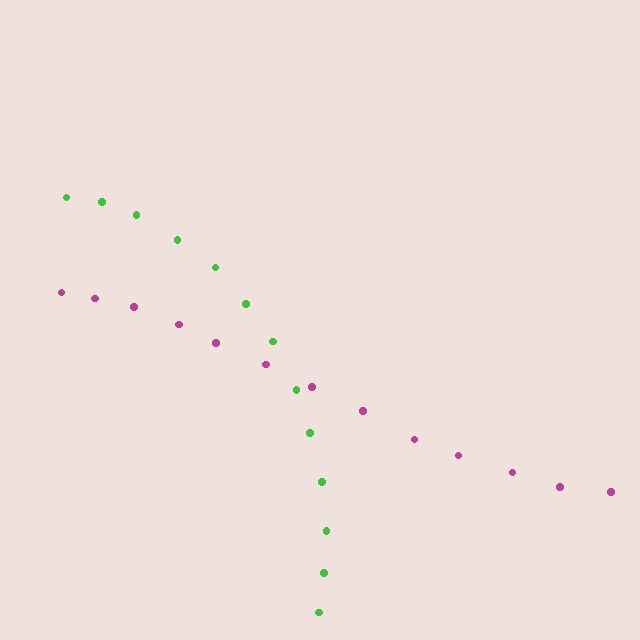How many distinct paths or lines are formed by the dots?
There are 2 distinct paths.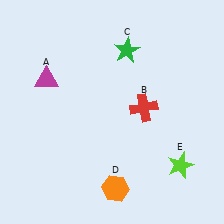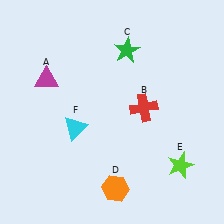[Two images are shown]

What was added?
A cyan triangle (F) was added in Image 2.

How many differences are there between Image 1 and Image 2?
There is 1 difference between the two images.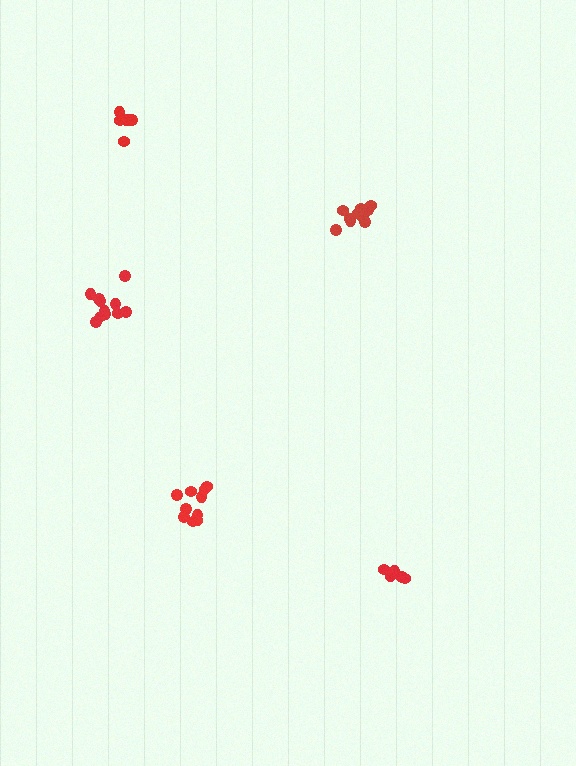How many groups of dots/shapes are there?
There are 5 groups.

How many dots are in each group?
Group 1: 11 dots, Group 2: 11 dots, Group 3: 10 dots, Group 4: 6 dots, Group 5: 6 dots (44 total).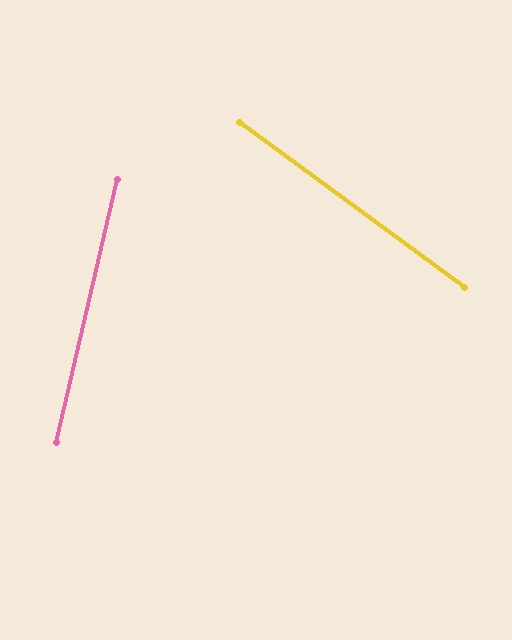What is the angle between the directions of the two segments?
Approximately 67 degrees.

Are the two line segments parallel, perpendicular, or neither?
Neither parallel nor perpendicular — they differ by about 67°.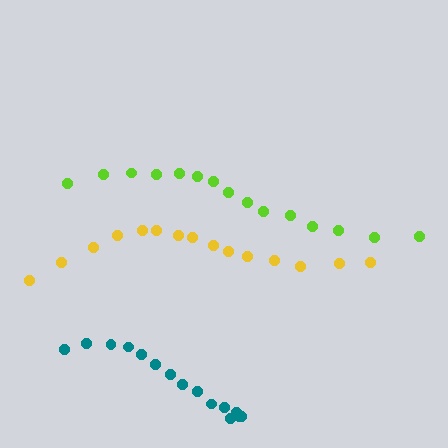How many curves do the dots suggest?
There are 3 distinct paths.